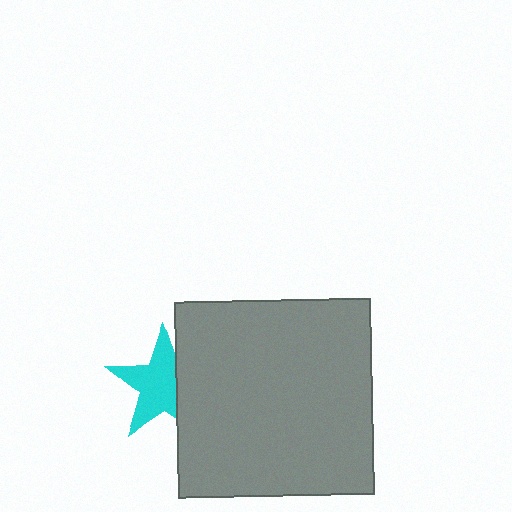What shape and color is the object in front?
The object in front is a gray square.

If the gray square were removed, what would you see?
You would see the complete cyan star.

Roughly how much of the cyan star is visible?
Most of it is visible (roughly 69%).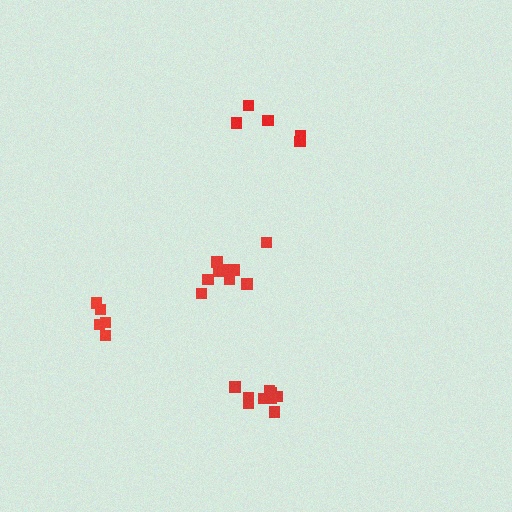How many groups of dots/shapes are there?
There are 4 groups.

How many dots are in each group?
Group 1: 5 dots, Group 2: 5 dots, Group 3: 9 dots, Group 4: 10 dots (29 total).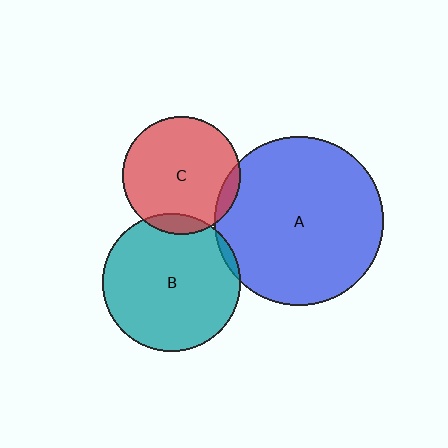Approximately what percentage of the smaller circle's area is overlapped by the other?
Approximately 10%.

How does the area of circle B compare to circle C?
Approximately 1.4 times.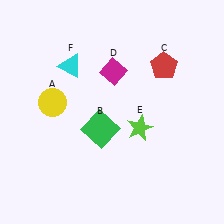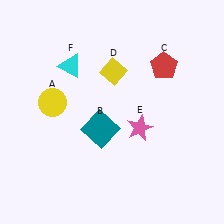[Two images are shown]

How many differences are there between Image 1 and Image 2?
There are 3 differences between the two images.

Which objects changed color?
B changed from green to teal. D changed from magenta to yellow. E changed from lime to pink.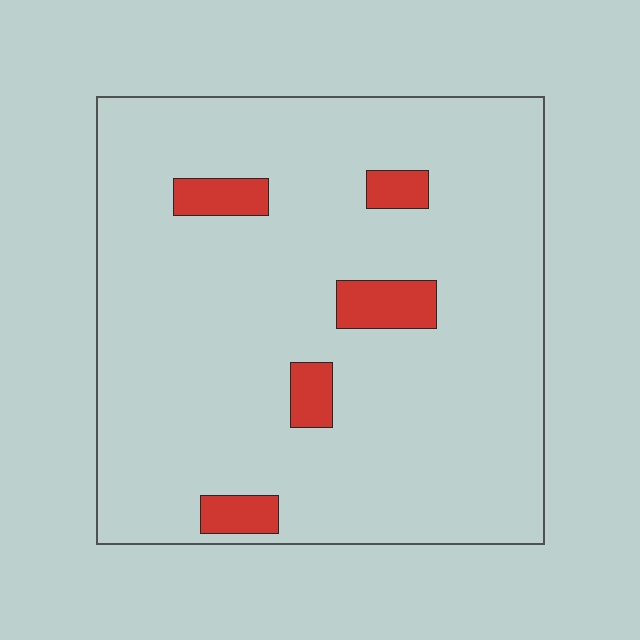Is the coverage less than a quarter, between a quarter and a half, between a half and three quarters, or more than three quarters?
Less than a quarter.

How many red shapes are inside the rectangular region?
5.